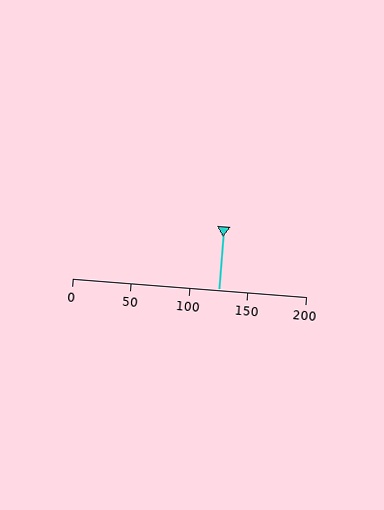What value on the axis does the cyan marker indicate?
The marker indicates approximately 125.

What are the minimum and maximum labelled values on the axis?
The axis runs from 0 to 200.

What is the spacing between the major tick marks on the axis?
The major ticks are spaced 50 apart.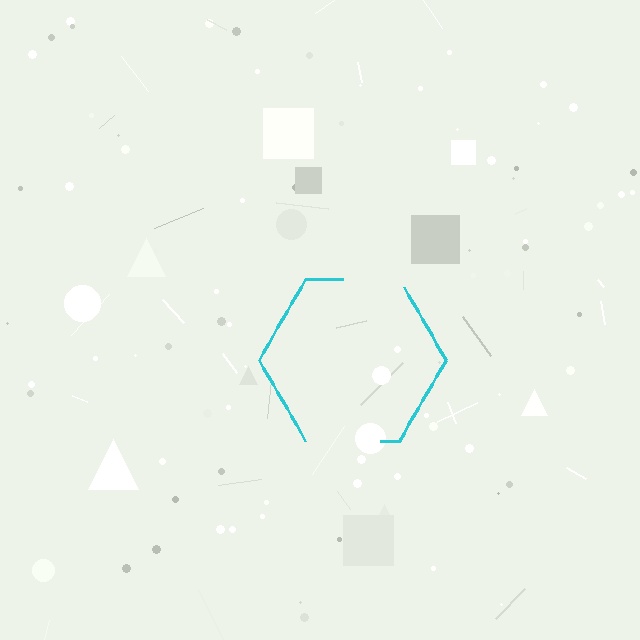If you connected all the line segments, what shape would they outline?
They would outline a hexagon.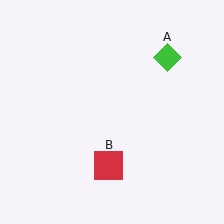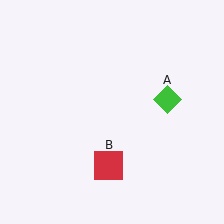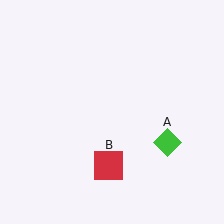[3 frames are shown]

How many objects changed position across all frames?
1 object changed position: green diamond (object A).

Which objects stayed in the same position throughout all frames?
Red square (object B) remained stationary.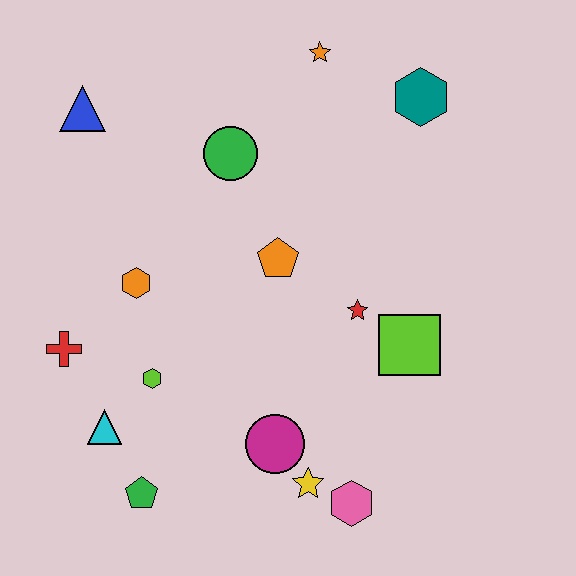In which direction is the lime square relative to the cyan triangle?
The lime square is to the right of the cyan triangle.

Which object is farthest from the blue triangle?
The pink hexagon is farthest from the blue triangle.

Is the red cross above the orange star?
No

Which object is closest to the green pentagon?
The cyan triangle is closest to the green pentagon.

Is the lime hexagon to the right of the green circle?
No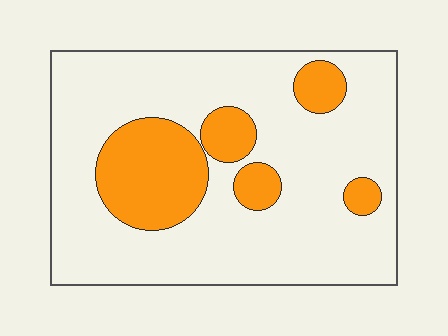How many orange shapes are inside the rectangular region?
5.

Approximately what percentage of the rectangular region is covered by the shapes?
Approximately 20%.